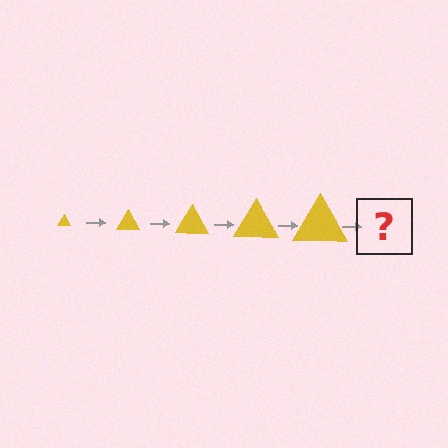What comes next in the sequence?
The next element should be a yellow triangle, larger than the previous one.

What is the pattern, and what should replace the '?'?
The pattern is that the triangle gets progressively larger each step. The '?' should be a yellow triangle, larger than the previous one.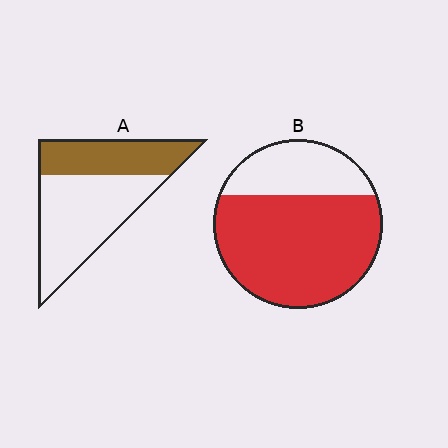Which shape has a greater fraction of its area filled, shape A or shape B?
Shape B.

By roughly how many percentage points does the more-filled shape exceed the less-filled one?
By roughly 35 percentage points (B over A).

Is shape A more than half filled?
No.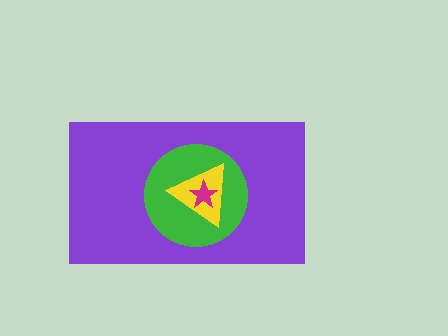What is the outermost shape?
The purple rectangle.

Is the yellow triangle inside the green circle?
Yes.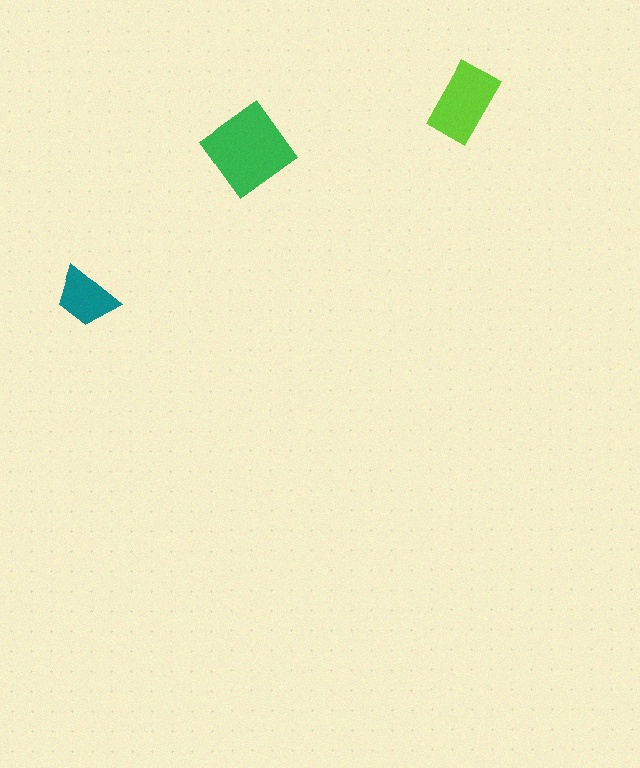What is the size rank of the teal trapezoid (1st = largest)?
3rd.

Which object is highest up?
The lime rectangle is topmost.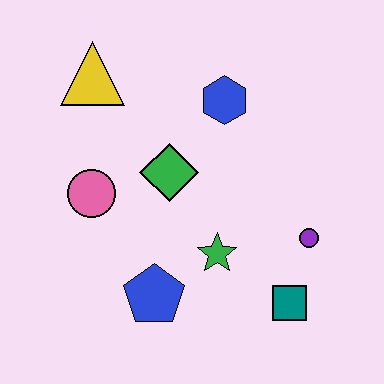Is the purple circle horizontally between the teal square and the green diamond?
No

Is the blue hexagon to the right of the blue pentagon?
Yes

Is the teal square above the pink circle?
No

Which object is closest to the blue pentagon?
The green star is closest to the blue pentagon.